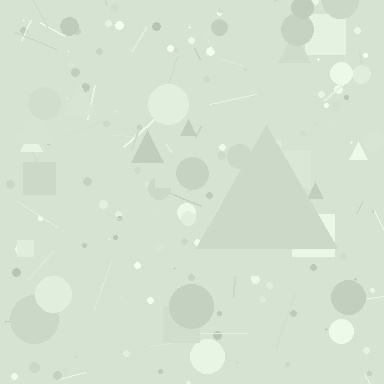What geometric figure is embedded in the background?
A triangle is embedded in the background.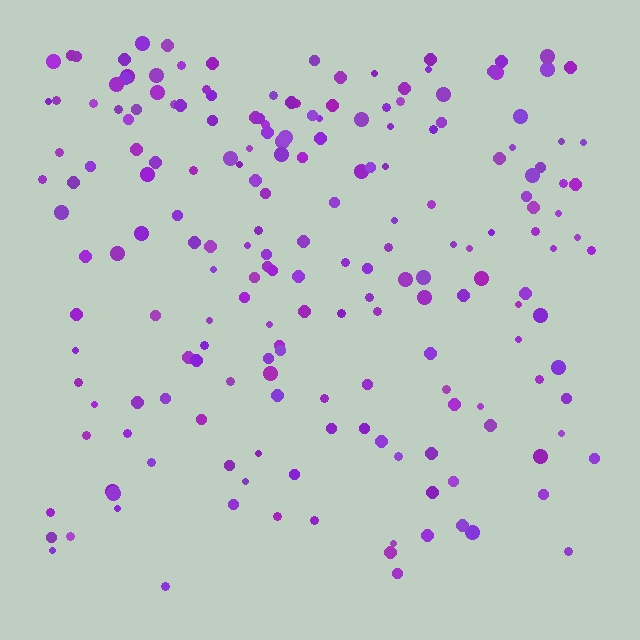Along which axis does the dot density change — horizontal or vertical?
Vertical.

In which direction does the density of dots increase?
From bottom to top, with the top side densest.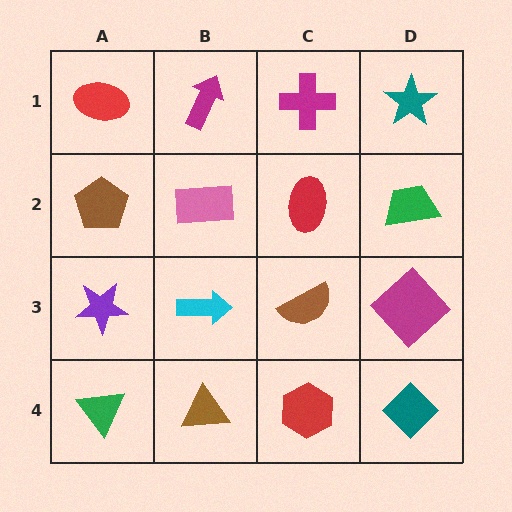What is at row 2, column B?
A pink rectangle.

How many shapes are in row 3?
4 shapes.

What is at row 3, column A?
A purple star.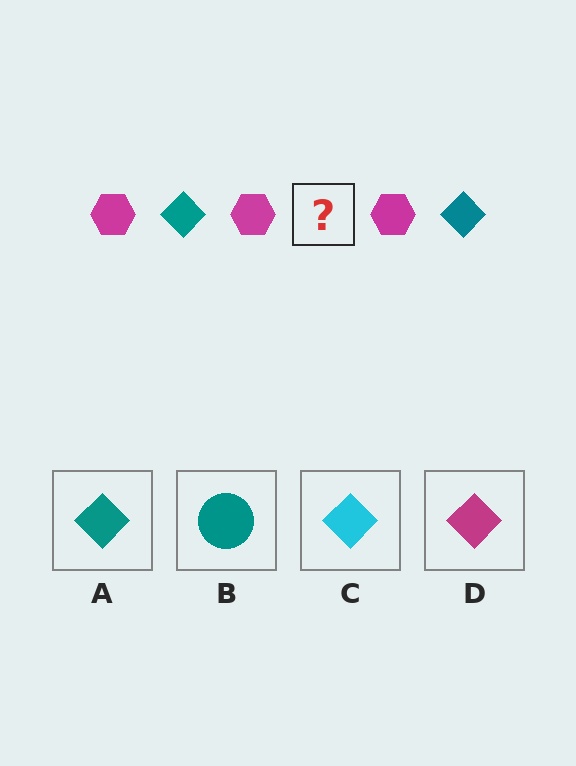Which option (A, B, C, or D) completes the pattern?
A.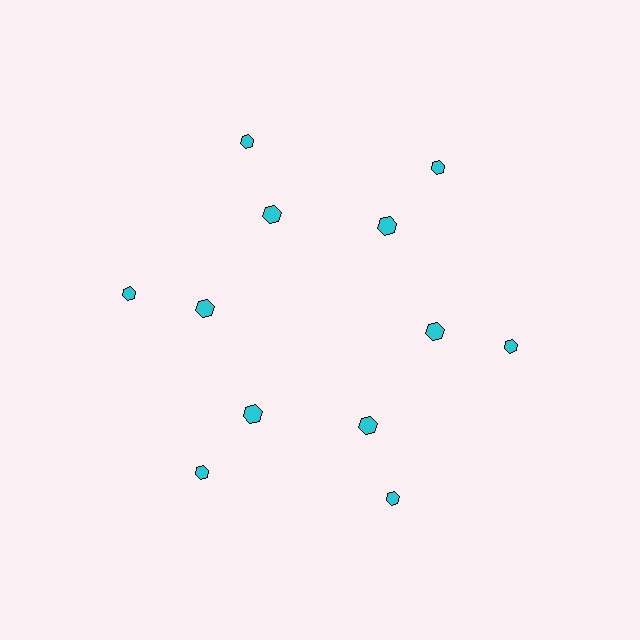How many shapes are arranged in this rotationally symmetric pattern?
There are 12 shapes, arranged in 6 groups of 2.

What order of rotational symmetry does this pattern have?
This pattern has 6-fold rotational symmetry.